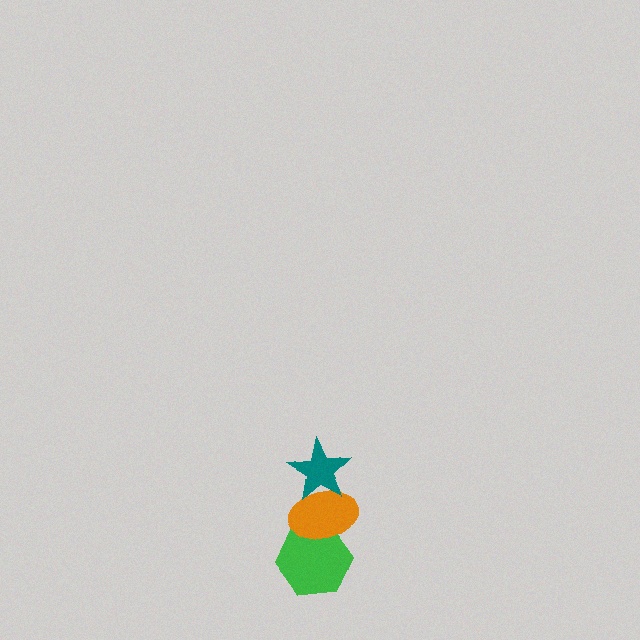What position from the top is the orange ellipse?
The orange ellipse is 2nd from the top.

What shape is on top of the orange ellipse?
The teal star is on top of the orange ellipse.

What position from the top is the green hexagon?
The green hexagon is 3rd from the top.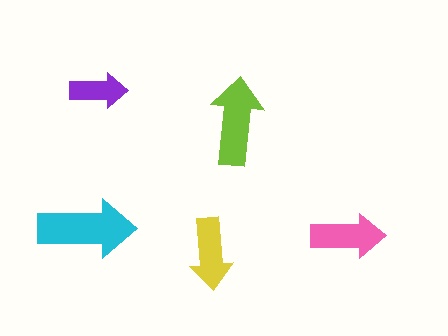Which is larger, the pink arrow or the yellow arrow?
The pink one.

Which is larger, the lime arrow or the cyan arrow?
The cyan one.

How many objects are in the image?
There are 5 objects in the image.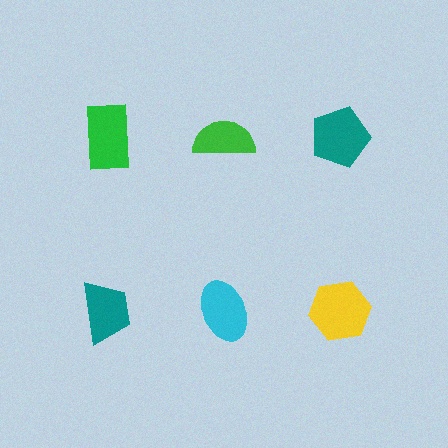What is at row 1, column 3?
A teal pentagon.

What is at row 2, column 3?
A yellow hexagon.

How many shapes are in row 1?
3 shapes.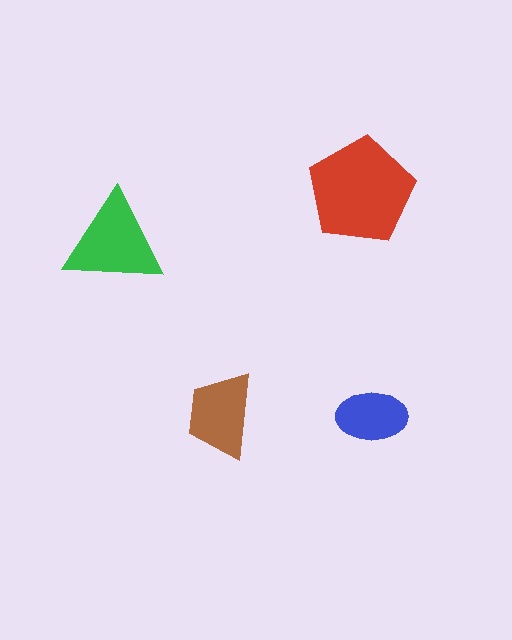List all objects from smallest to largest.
The blue ellipse, the brown trapezoid, the green triangle, the red pentagon.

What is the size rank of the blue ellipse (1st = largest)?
4th.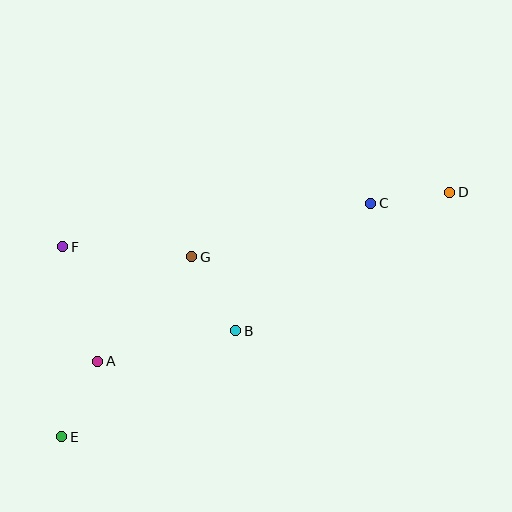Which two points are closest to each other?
Points C and D are closest to each other.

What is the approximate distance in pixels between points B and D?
The distance between B and D is approximately 255 pixels.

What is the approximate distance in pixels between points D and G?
The distance between D and G is approximately 266 pixels.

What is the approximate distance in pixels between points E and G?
The distance between E and G is approximately 222 pixels.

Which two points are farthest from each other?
Points D and E are farthest from each other.